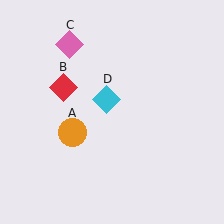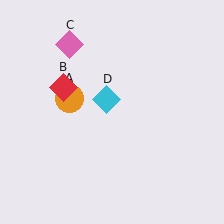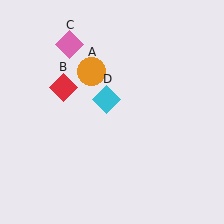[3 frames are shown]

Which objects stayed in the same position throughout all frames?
Red diamond (object B) and pink diamond (object C) and cyan diamond (object D) remained stationary.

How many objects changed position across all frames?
1 object changed position: orange circle (object A).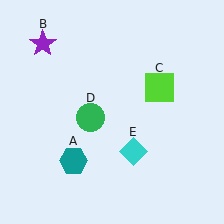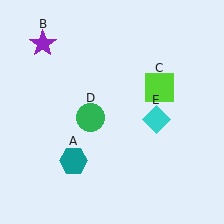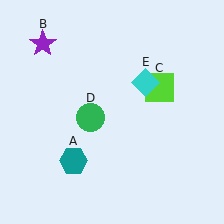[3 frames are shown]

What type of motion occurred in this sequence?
The cyan diamond (object E) rotated counterclockwise around the center of the scene.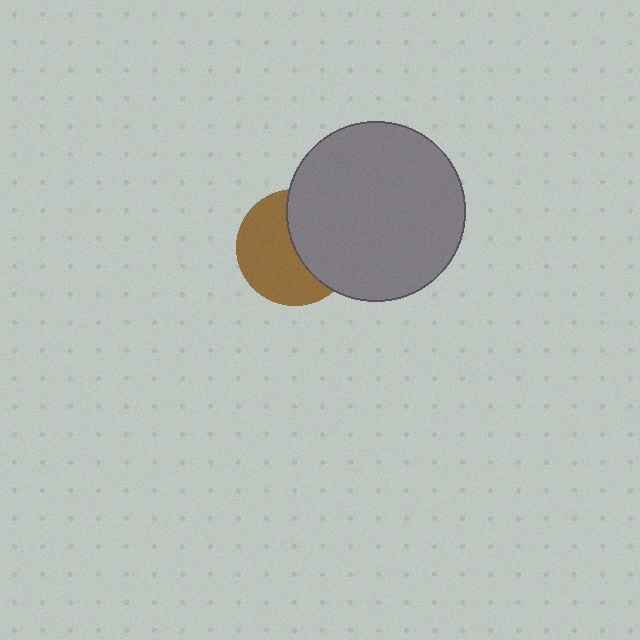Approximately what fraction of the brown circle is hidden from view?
Roughly 45% of the brown circle is hidden behind the gray circle.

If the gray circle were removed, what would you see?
You would see the complete brown circle.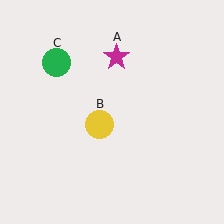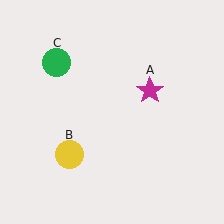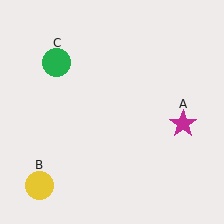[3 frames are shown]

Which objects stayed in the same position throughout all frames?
Green circle (object C) remained stationary.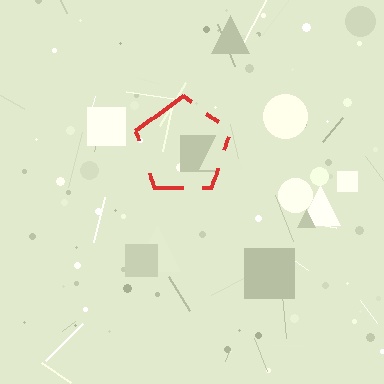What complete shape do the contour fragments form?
The contour fragments form a pentagon.